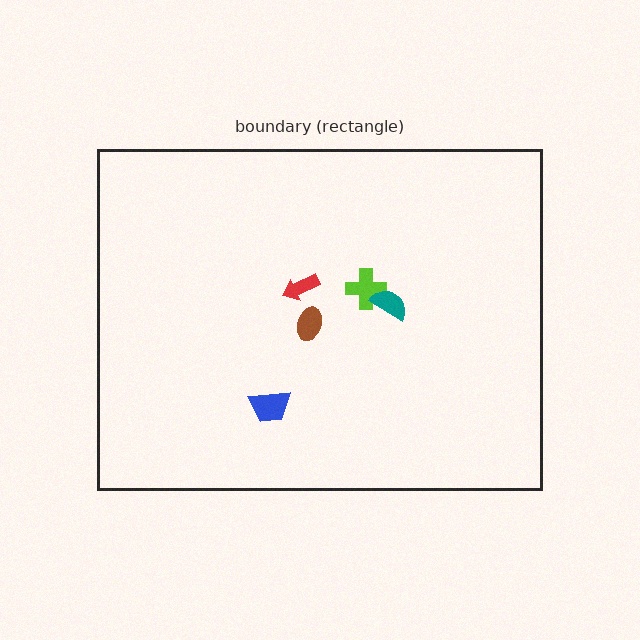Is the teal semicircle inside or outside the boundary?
Inside.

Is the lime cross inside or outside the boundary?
Inside.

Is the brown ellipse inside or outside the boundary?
Inside.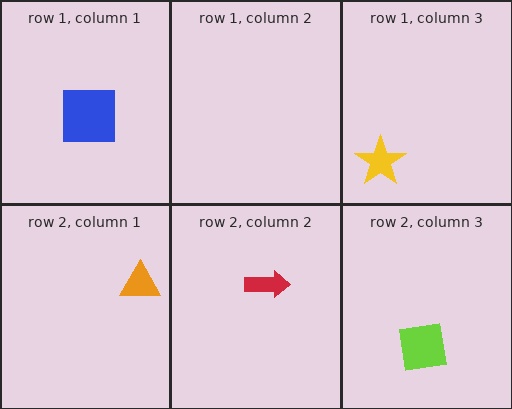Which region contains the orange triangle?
The row 2, column 1 region.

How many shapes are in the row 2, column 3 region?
1.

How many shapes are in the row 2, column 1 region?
1.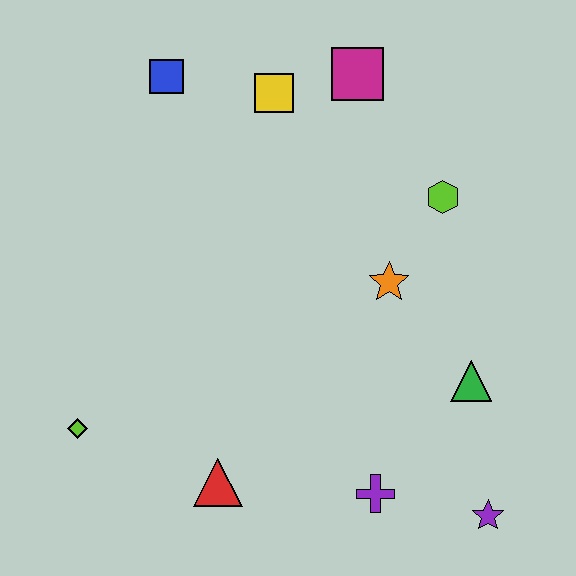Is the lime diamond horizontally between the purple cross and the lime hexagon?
No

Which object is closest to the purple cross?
The purple star is closest to the purple cross.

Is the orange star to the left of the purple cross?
No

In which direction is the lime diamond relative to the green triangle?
The lime diamond is to the left of the green triangle.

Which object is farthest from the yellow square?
The purple star is farthest from the yellow square.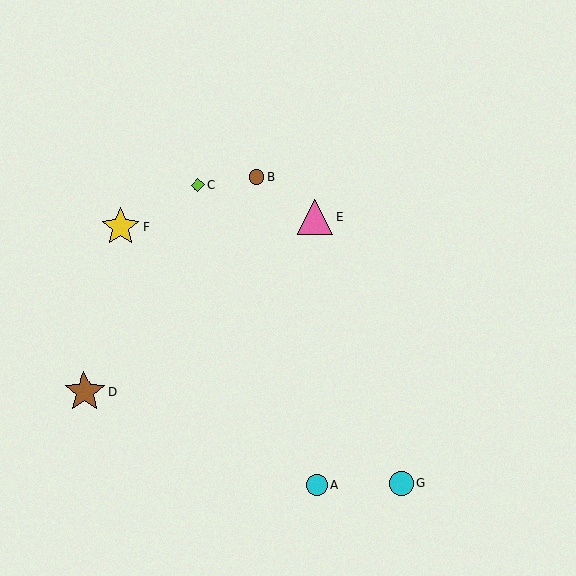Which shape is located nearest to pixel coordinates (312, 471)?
The cyan circle (labeled A) at (317, 485) is nearest to that location.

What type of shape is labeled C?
Shape C is a lime diamond.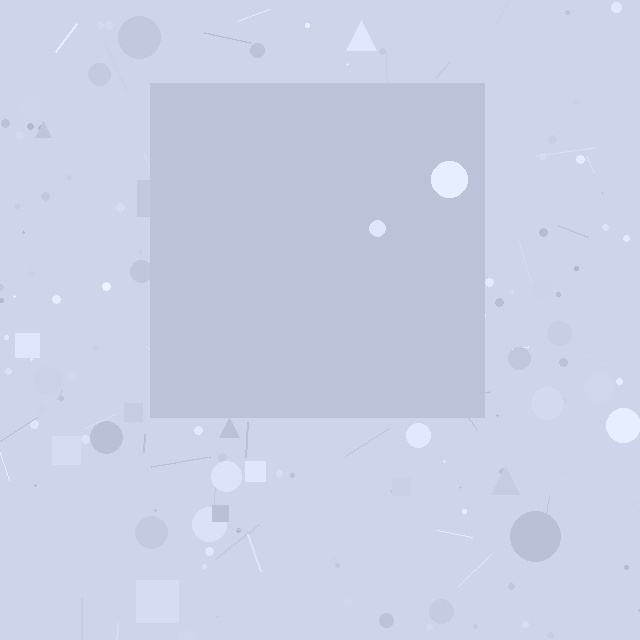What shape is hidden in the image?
A square is hidden in the image.